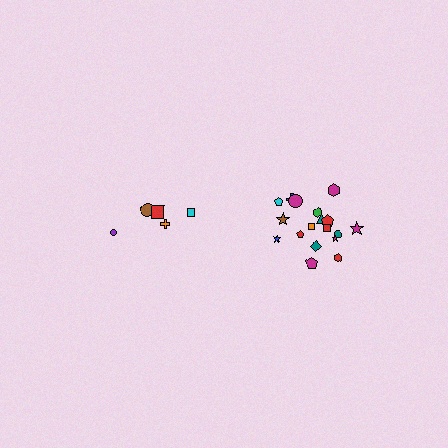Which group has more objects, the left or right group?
The right group.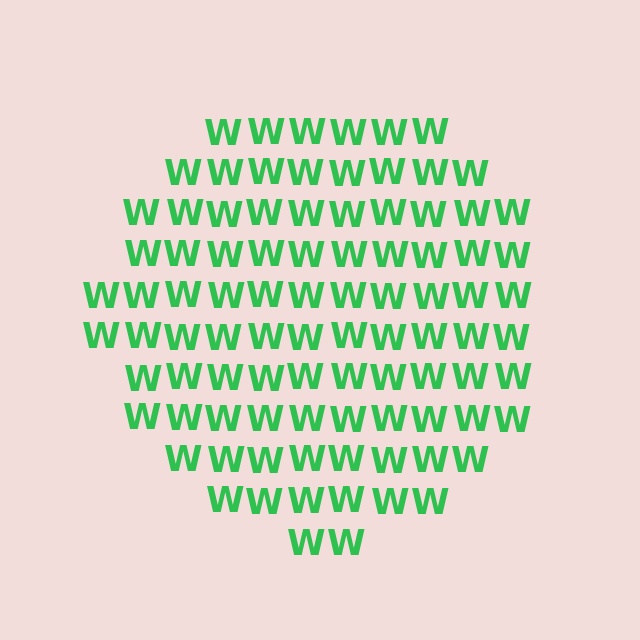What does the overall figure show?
The overall figure shows a circle.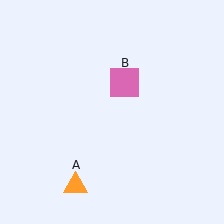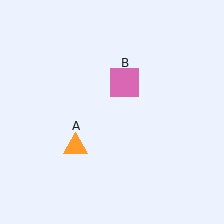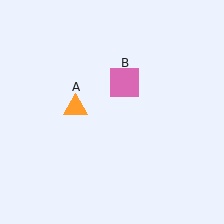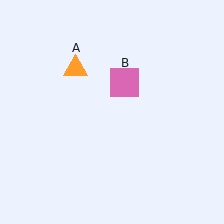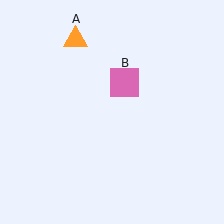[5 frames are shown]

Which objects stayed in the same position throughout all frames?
Pink square (object B) remained stationary.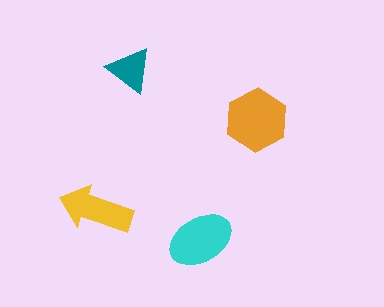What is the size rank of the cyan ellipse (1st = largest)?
2nd.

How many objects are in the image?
There are 4 objects in the image.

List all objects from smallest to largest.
The teal triangle, the yellow arrow, the cyan ellipse, the orange hexagon.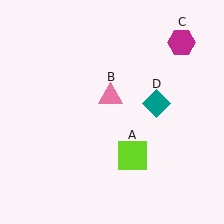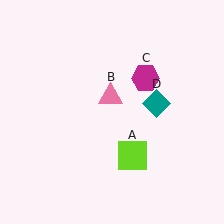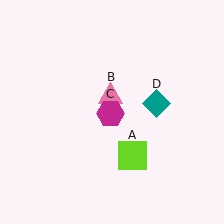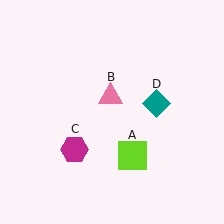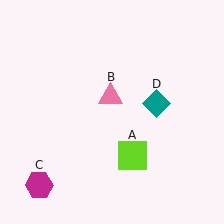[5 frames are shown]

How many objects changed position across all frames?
1 object changed position: magenta hexagon (object C).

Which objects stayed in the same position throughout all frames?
Lime square (object A) and pink triangle (object B) and teal diamond (object D) remained stationary.